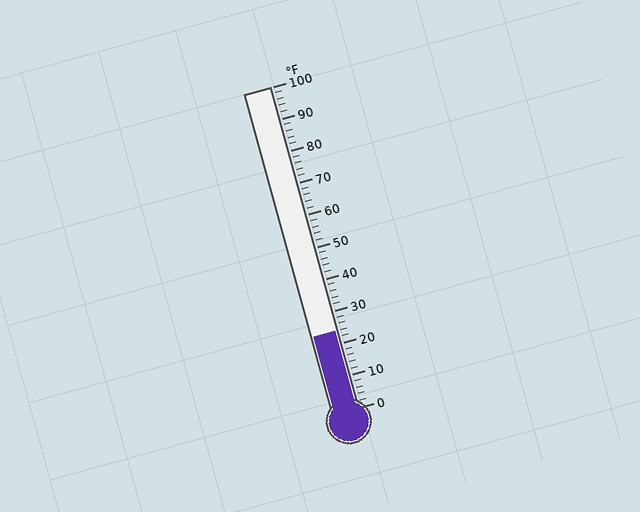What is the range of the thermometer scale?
The thermometer scale ranges from 0°F to 100°F.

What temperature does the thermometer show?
The thermometer shows approximately 24°F.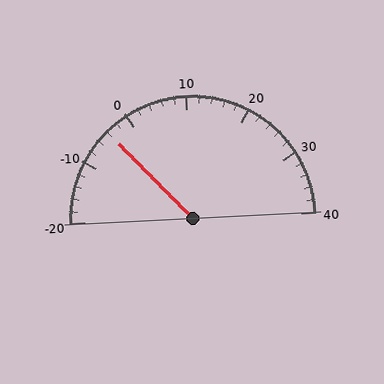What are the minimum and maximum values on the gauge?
The gauge ranges from -20 to 40.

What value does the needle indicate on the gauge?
The needle indicates approximately -4.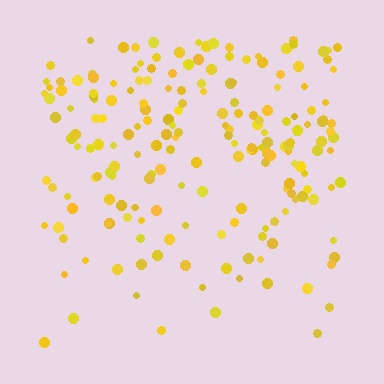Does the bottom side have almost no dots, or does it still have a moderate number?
Still a moderate number, just noticeably fewer than the top.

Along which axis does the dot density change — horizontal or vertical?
Vertical.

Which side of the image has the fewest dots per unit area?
The bottom.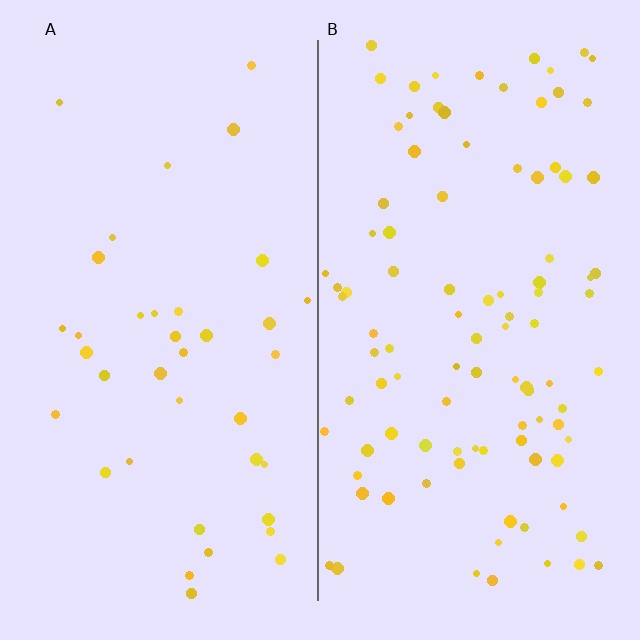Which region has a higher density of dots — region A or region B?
B (the right).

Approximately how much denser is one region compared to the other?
Approximately 2.6× — region B over region A.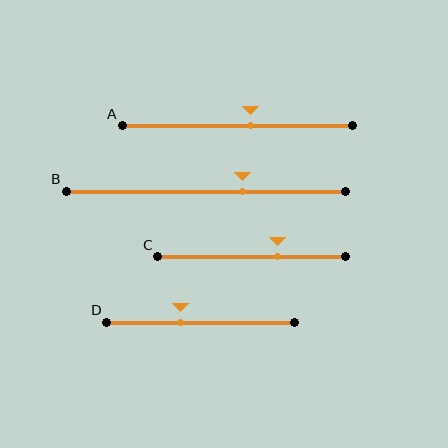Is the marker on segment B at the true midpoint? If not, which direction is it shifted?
No, the marker on segment B is shifted to the right by about 13% of the segment length.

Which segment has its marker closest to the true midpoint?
Segment A has its marker closest to the true midpoint.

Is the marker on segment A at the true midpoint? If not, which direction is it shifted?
No, the marker on segment A is shifted to the right by about 6% of the segment length.